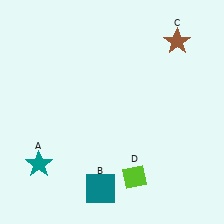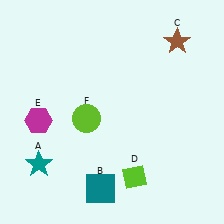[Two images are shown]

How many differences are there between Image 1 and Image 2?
There are 2 differences between the two images.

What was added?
A magenta hexagon (E), a lime circle (F) were added in Image 2.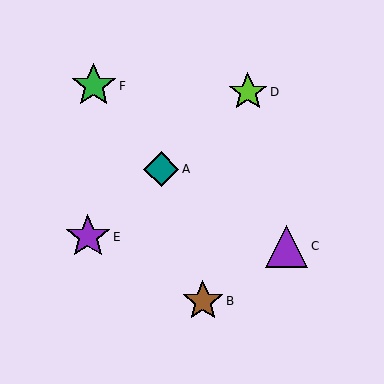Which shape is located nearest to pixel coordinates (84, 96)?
The green star (labeled F) at (94, 86) is nearest to that location.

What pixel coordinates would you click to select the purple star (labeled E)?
Click at (88, 237) to select the purple star E.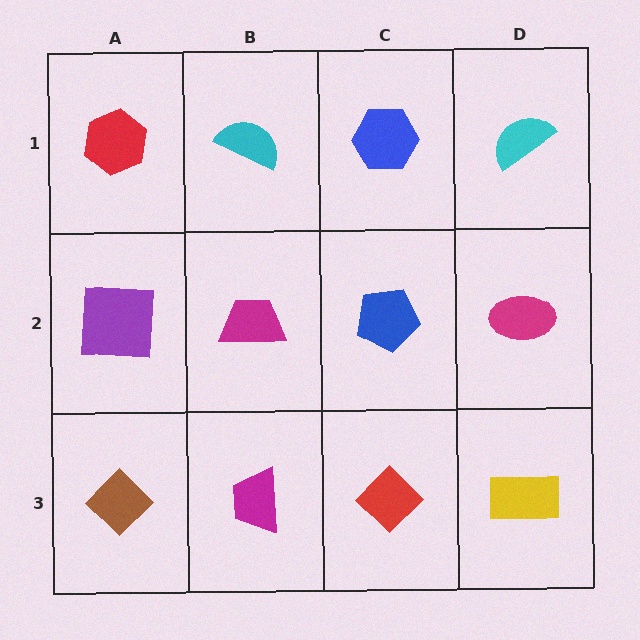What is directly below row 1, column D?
A magenta ellipse.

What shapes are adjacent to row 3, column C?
A blue pentagon (row 2, column C), a magenta trapezoid (row 3, column B), a yellow rectangle (row 3, column D).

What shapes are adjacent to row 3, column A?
A purple square (row 2, column A), a magenta trapezoid (row 3, column B).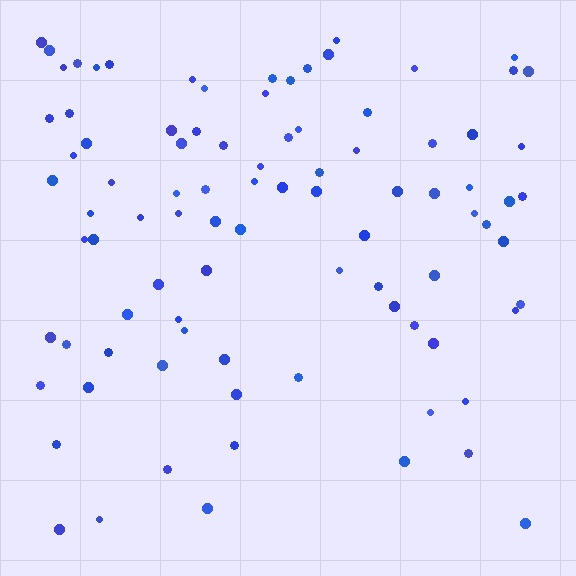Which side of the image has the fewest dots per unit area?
The bottom.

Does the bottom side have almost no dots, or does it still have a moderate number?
Still a moderate number, just noticeably fewer than the top.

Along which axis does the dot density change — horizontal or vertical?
Vertical.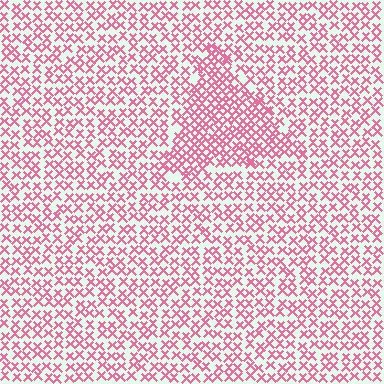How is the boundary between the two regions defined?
The boundary is defined by a change in element density (approximately 1.7x ratio). All elements are the same color, size, and shape.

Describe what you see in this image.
The image contains small pink elements arranged at two different densities. A triangle-shaped region is visible where the elements are more densely packed than the surrounding area.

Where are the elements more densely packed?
The elements are more densely packed inside the triangle boundary.